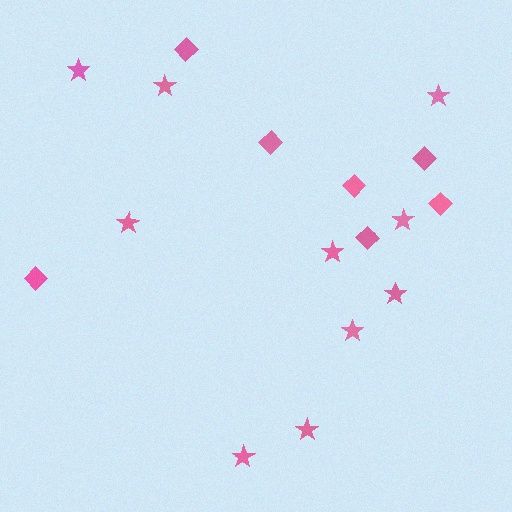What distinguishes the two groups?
There are 2 groups: one group of stars (10) and one group of diamonds (7).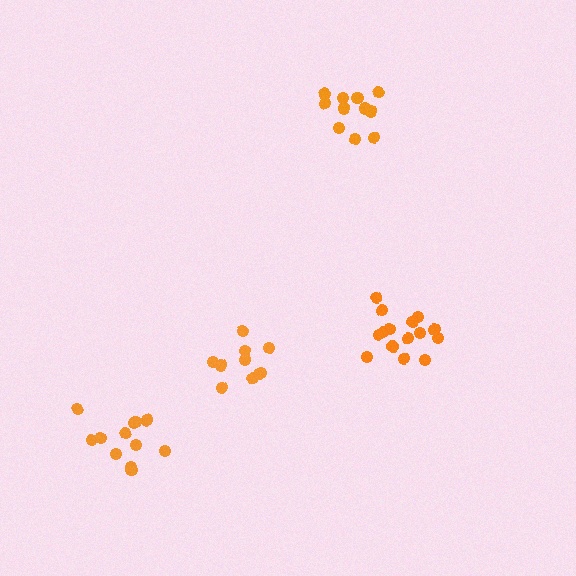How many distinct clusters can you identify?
There are 4 distinct clusters.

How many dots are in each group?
Group 1: 12 dots, Group 2: 11 dots, Group 3: 10 dots, Group 4: 15 dots (48 total).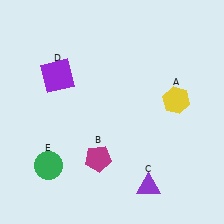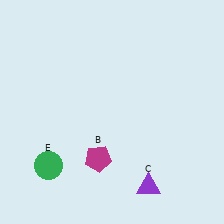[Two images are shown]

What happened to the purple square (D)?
The purple square (D) was removed in Image 2. It was in the top-left area of Image 1.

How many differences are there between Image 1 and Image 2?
There are 2 differences between the two images.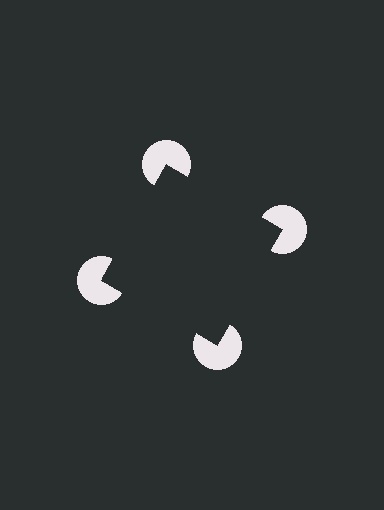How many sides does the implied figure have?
4 sides.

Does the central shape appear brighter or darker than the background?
It typically appears slightly darker than the background, even though no actual brightness change is drawn.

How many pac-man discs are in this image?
There are 4 — one at each vertex of the illusory square.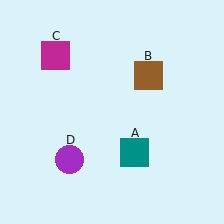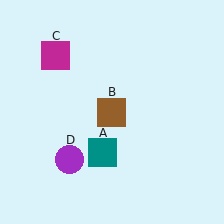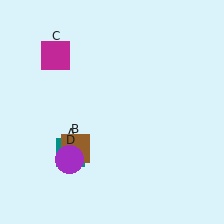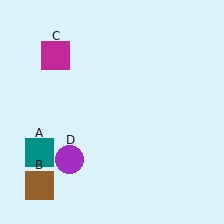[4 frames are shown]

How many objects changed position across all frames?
2 objects changed position: teal square (object A), brown square (object B).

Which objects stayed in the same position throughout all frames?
Magenta square (object C) and purple circle (object D) remained stationary.